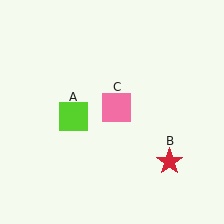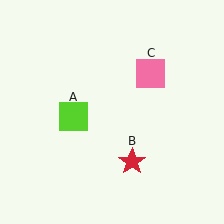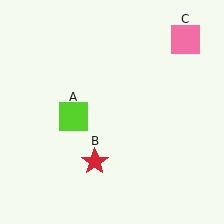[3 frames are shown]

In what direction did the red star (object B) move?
The red star (object B) moved left.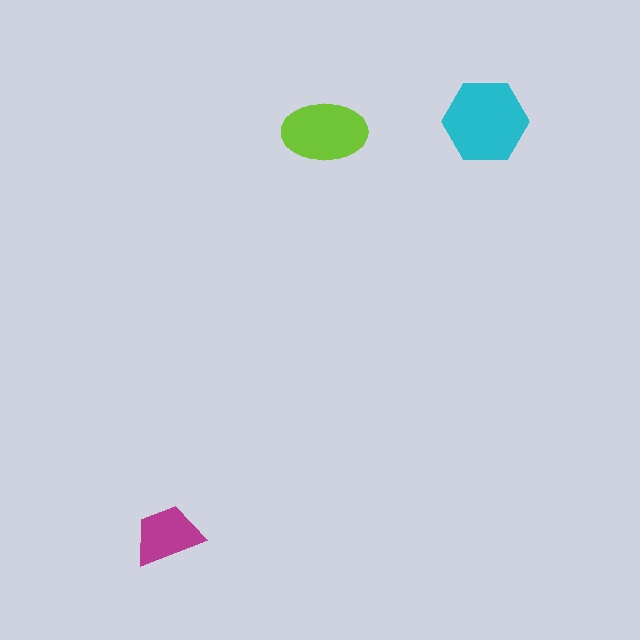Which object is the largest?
The cyan hexagon.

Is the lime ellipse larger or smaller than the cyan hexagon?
Smaller.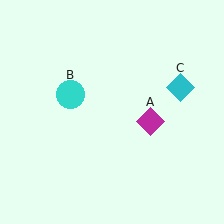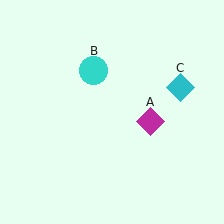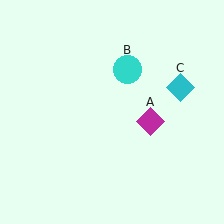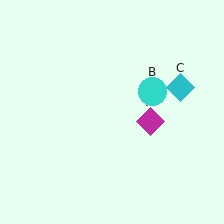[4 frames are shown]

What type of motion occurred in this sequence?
The cyan circle (object B) rotated clockwise around the center of the scene.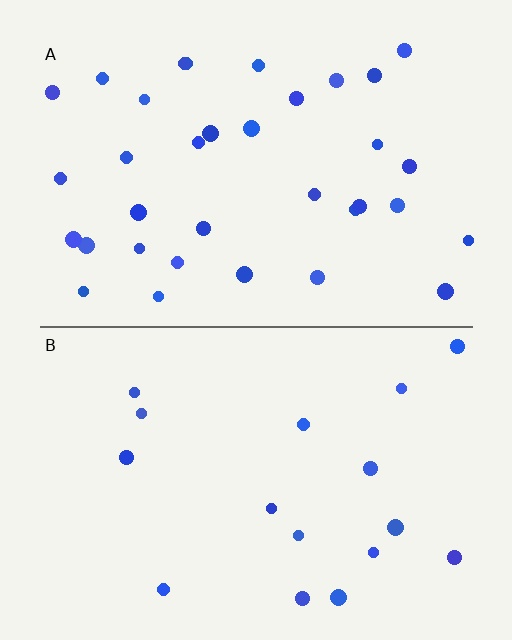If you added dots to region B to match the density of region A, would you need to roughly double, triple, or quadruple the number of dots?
Approximately double.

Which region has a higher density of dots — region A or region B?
A (the top).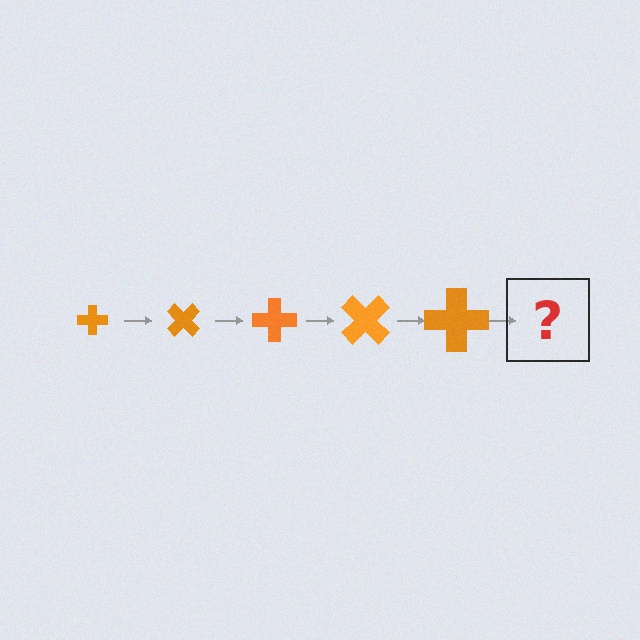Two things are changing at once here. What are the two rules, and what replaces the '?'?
The two rules are that the cross grows larger each step and it rotates 45 degrees each step. The '?' should be a cross, larger than the previous one and rotated 225 degrees from the start.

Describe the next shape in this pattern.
It should be a cross, larger than the previous one and rotated 225 degrees from the start.